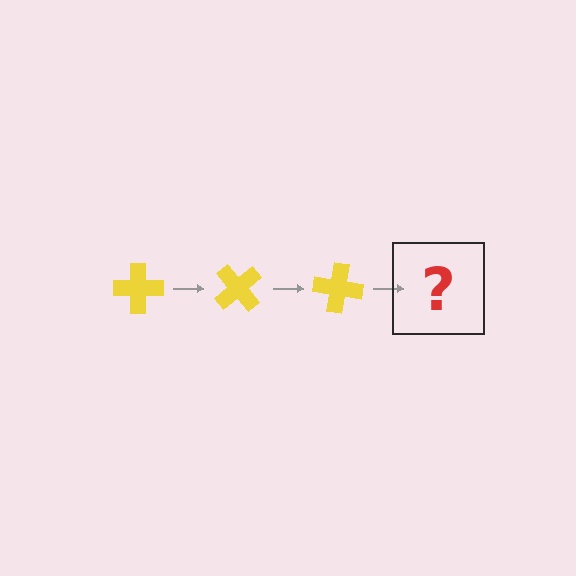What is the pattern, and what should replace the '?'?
The pattern is that the cross rotates 50 degrees each step. The '?' should be a yellow cross rotated 150 degrees.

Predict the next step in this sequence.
The next step is a yellow cross rotated 150 degrees.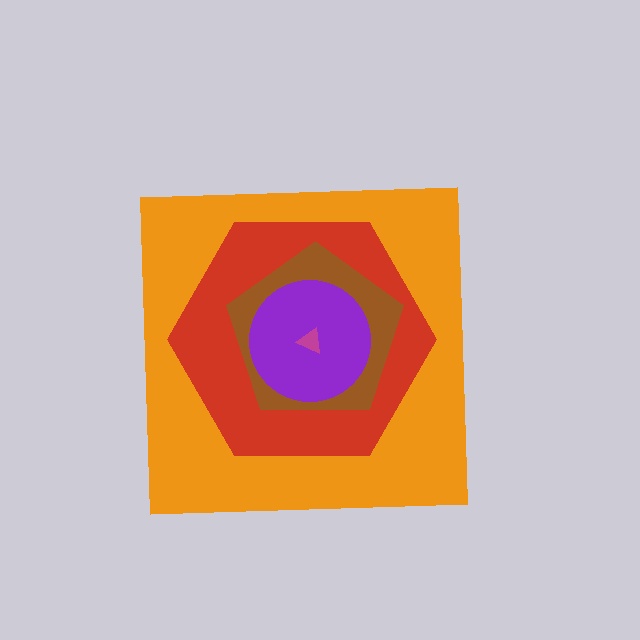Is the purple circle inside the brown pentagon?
Yes.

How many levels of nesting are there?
5.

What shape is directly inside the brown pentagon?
The purple circle.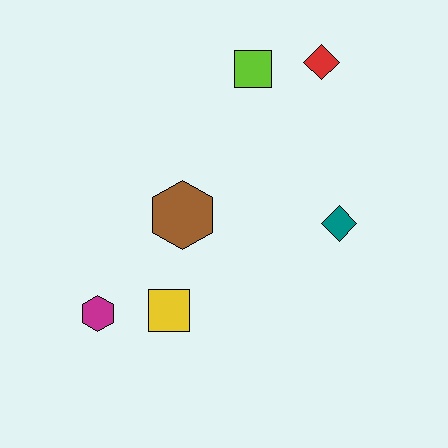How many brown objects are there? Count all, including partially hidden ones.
There is 1 brown object.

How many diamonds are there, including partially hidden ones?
There are 2 diamonds.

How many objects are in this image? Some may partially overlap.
There are 6 objects.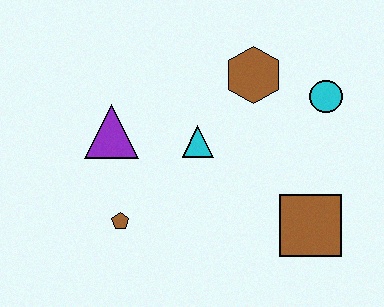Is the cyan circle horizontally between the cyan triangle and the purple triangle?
No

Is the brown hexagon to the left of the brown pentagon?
No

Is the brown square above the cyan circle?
No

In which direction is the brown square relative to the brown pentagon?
The brown square is to the right of the brown pentagon.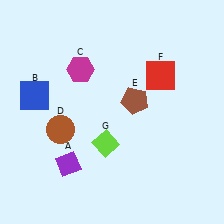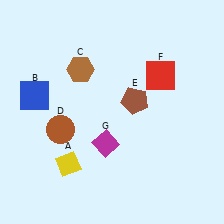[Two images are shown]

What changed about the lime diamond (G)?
In Image 1, G is lime. In Image 2, it changed to magenta.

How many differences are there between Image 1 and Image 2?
There are 3 differences between the two images.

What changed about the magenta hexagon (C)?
In Image 1, C is magenta. In Image 2, it changed to brown.